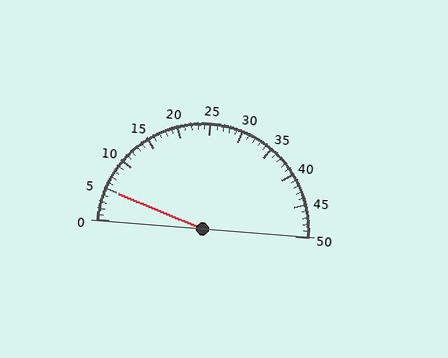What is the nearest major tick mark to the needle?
The nearest major tick mark is 5.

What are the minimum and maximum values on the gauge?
The gauge ranges from 0 to 50.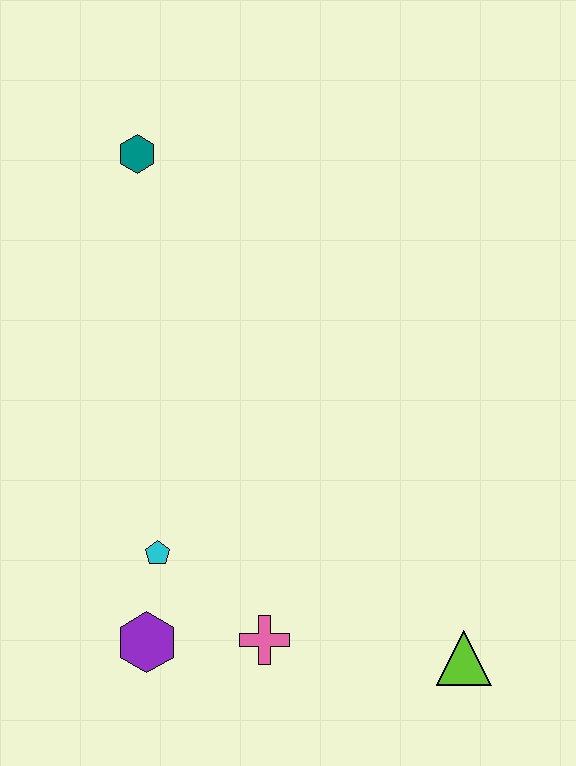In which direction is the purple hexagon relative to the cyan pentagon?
The purple hexagon is below the cyan pentagon.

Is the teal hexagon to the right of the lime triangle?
No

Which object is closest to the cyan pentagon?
The purple hexagon is closest to the cyan pentagon.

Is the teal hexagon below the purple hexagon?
No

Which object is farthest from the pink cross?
The teal hexagon is farthest from the pink cross.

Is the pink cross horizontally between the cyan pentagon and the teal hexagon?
No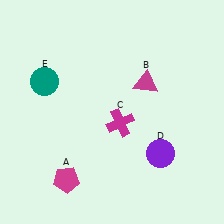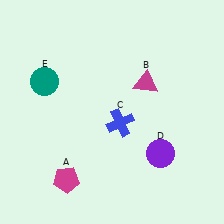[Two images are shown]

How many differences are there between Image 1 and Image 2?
There is 1 difference between the two images.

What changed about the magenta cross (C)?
In Image 1, C is magenta. In Image 2, it changed to blue.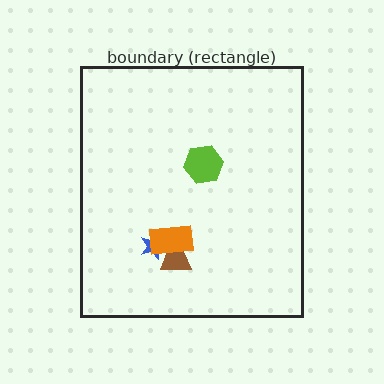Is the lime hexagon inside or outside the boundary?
Inside.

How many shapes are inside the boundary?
4 inside, 0 outside.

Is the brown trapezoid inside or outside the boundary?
Inside.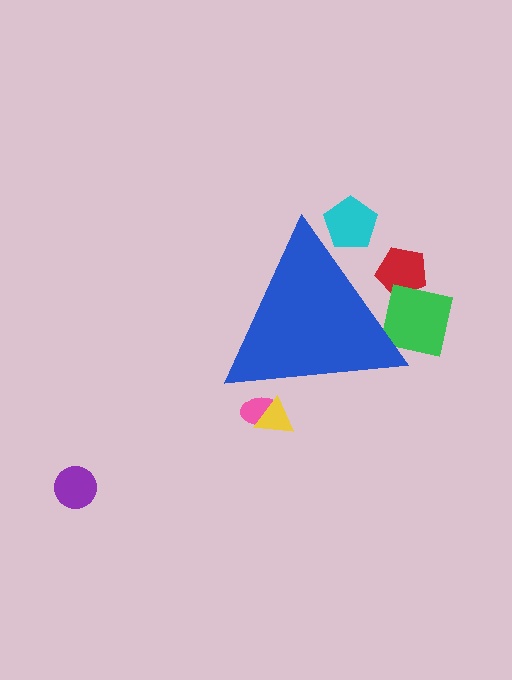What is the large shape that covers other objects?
A blue triangle.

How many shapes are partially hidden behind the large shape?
5 shapes are partially hidden.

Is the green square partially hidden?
Yes, the green square is partially hidden behind the blue triangle.